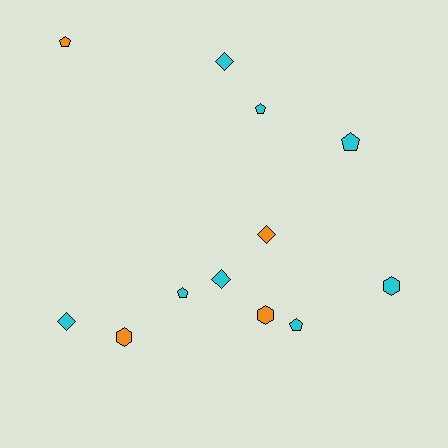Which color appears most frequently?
Cyan, with 8 objects.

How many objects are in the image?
There are 12 objects.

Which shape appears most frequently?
Pentagon, with 5 objects.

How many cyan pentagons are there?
There are 4 cyan pentagons.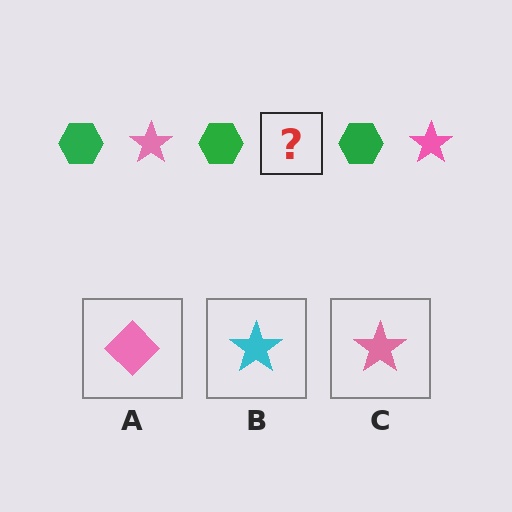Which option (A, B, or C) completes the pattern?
C.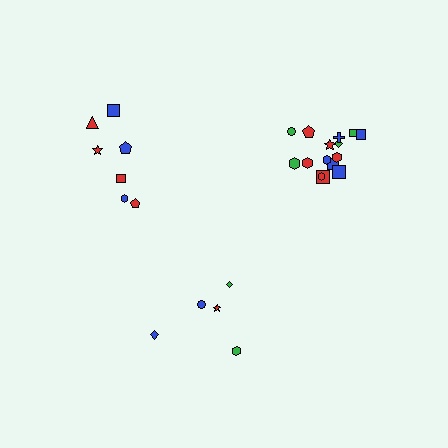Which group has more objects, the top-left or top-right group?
The top-right group.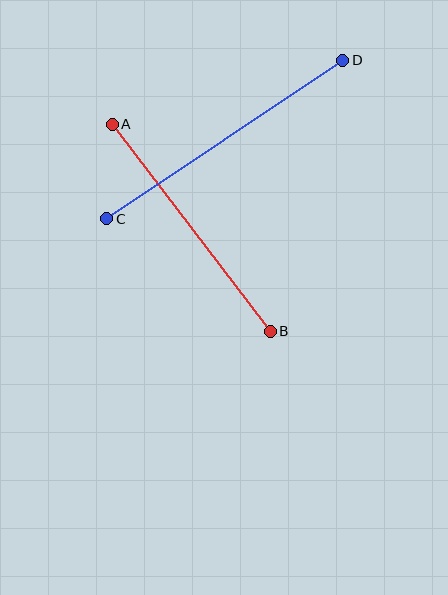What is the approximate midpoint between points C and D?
The midpoint is at approximately (225, 140) pixels.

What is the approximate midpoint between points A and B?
The midpoint is at approximately (191, 228) pixels.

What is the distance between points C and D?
The distance is approximately 284 pixels.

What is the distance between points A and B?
The distance is approximately 260 pixels.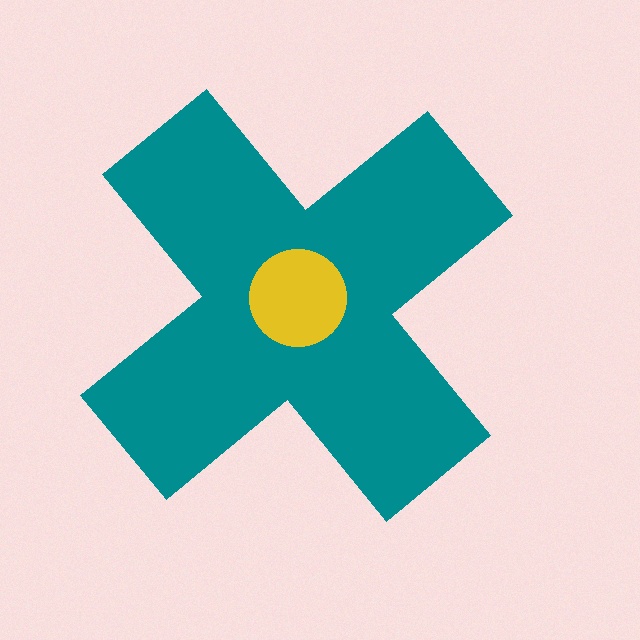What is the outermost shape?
The teal cross.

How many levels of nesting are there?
2.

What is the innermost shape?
The yellow circle.